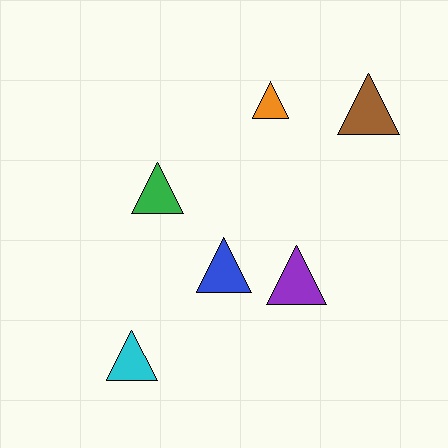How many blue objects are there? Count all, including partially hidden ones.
There is 1 blue object.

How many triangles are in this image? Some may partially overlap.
There are 6 triangles.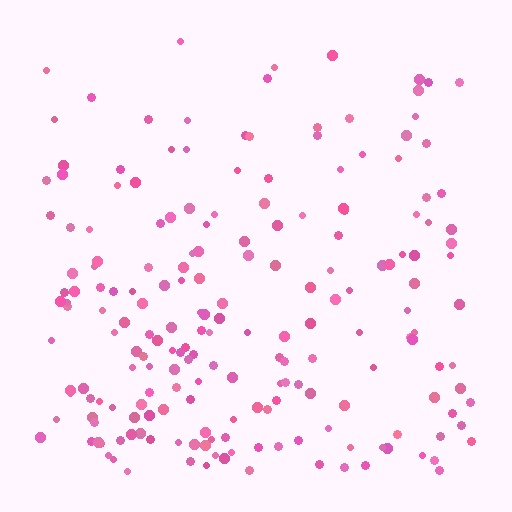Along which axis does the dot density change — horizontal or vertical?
Vertical.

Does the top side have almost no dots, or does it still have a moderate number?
Still a moderate number, just noticeably fewer than the bottom.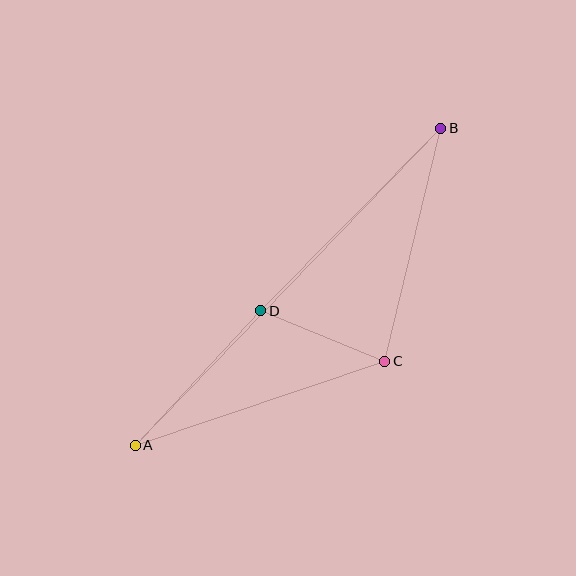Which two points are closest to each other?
Points C and D are closest to each other.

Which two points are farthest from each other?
Points A and B are farthest from each other.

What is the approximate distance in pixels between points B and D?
The distance between B and D is approximately 256 pixels.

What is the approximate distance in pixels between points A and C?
The distance between A and C is approximately 263 pixels.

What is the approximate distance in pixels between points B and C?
The distance between B and C is approximately 240 pixels.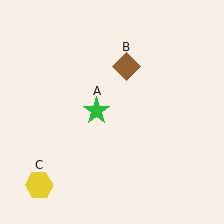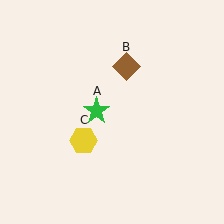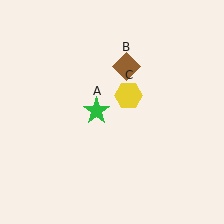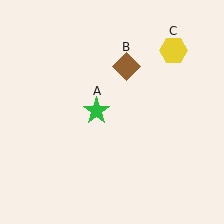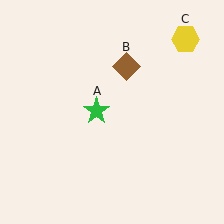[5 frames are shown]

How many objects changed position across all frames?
1 object changed position: yellow hexagon (object C).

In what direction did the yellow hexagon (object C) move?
The yellow hexagon (object C) moved up and to the right.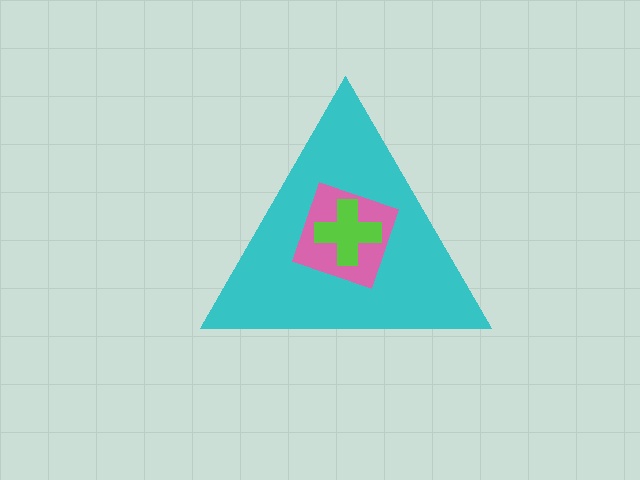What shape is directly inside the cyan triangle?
The pink square.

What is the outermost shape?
The cyan triangle.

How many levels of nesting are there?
3.